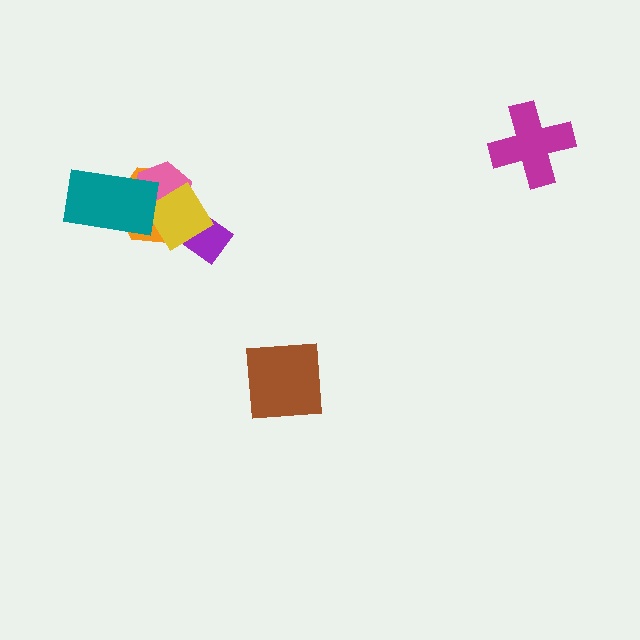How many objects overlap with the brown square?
0 objects overlap with the brown square.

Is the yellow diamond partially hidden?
Yes, it is partially covered by another shape.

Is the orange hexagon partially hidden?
Yes, it is partially covered by another shape.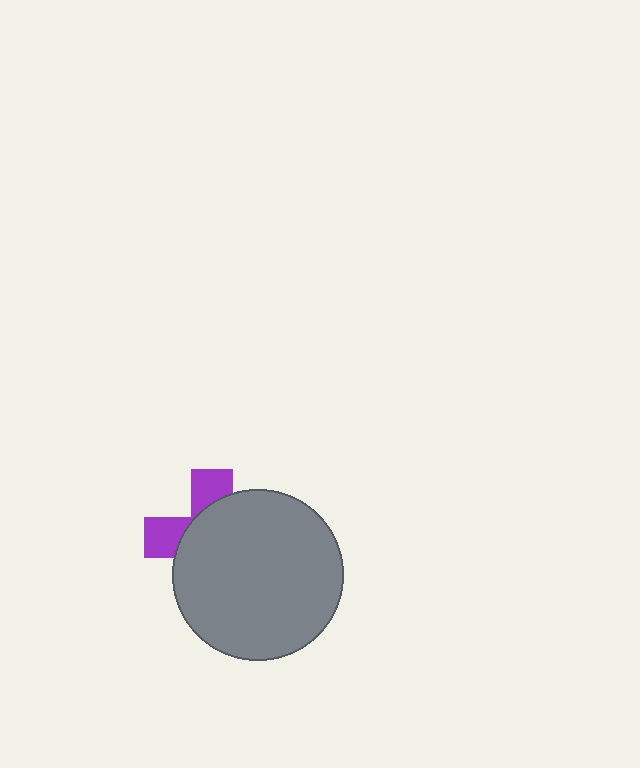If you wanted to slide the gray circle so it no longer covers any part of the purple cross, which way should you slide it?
Slide it toward the lower-right — that is the most direct way to separate the two shapes.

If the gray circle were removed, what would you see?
You would see the complete purple cross.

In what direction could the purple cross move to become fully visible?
The purple cross could move toward the upper-left. That would shift it out from behind the gray circle entirely.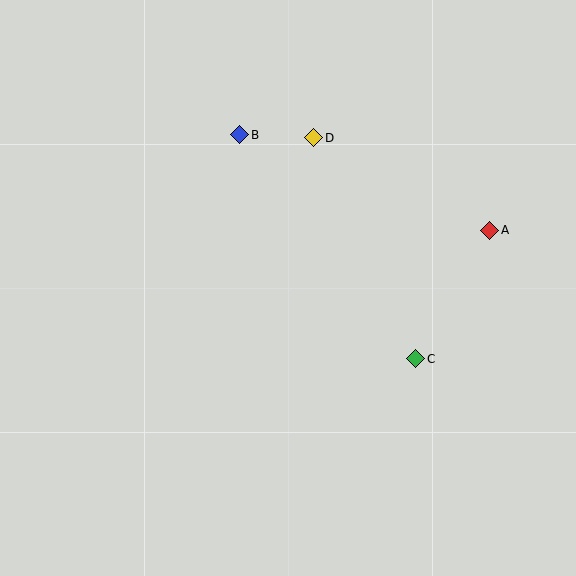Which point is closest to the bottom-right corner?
Point C is closest to the bottom-right corner.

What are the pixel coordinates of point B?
Point B is at (240, 135).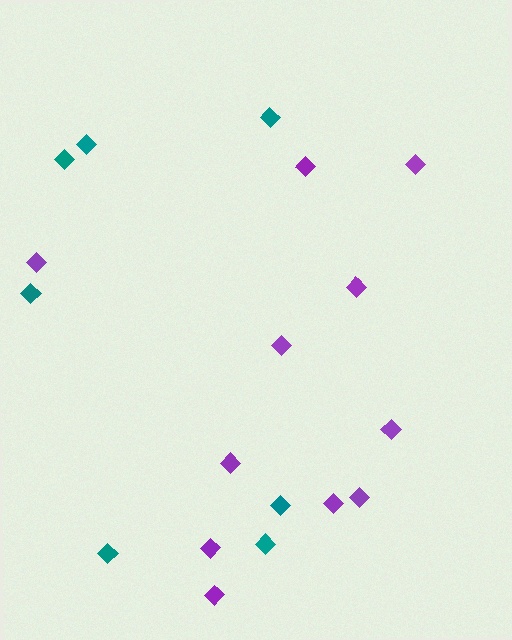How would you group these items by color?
There are 2 groups: one group of purple diamonds (11) and one group of teal diamonds (7).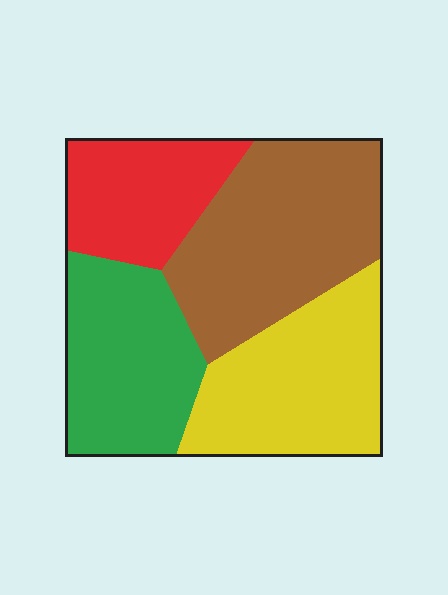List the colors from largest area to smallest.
From largest to smallest: brown, yellow, green, red.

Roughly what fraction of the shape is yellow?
Yellow covers around 25% of the shape.